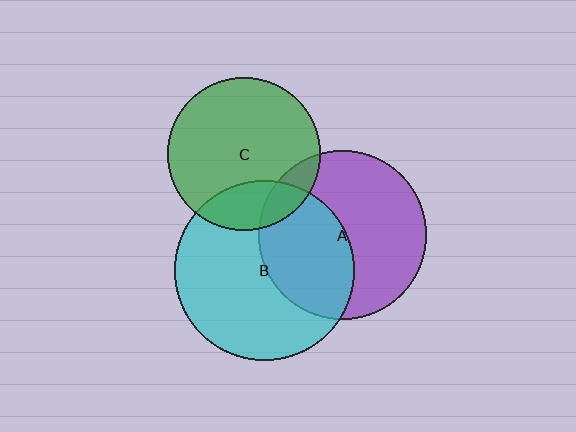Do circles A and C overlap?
Yes.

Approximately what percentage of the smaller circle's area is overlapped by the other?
Approximately 10%.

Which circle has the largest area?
Circle B (cyan).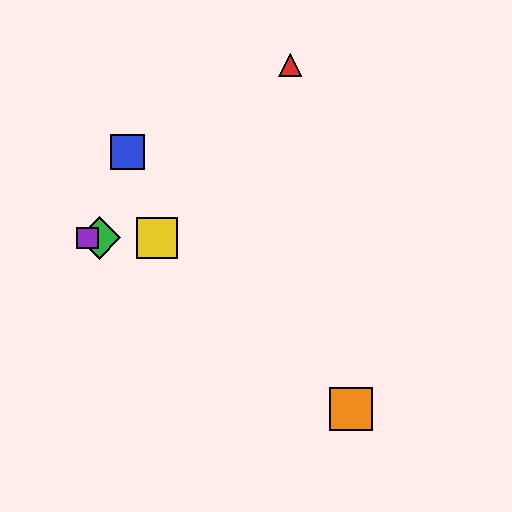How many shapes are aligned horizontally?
3 shapes (the green diamond, the yellow square, the purple square) are aligned horizontally.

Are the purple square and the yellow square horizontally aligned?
Yes, both are at y≈238.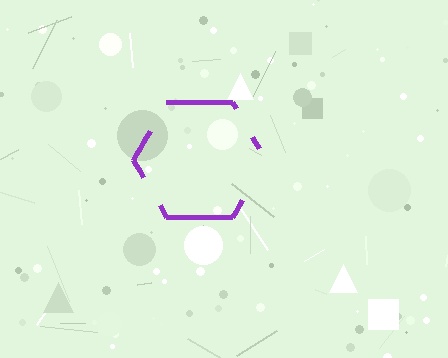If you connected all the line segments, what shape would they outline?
They would outline a hexagon.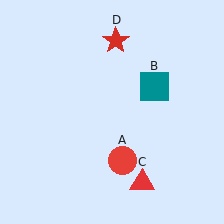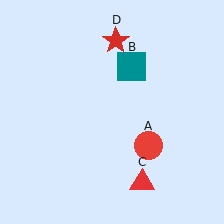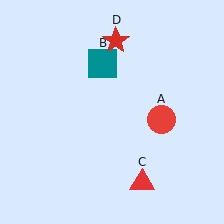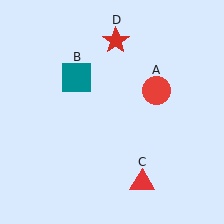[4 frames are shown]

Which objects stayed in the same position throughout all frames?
Red triangle (object C) and red star (object D) remained stationary.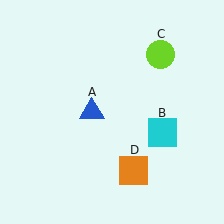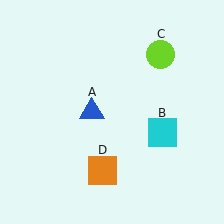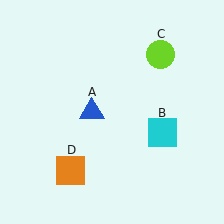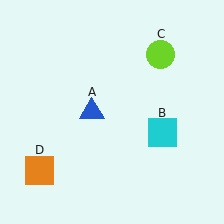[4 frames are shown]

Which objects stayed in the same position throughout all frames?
Blue triangle (object A) and cyan square (object B) and lime circle (object C) remained stationary.